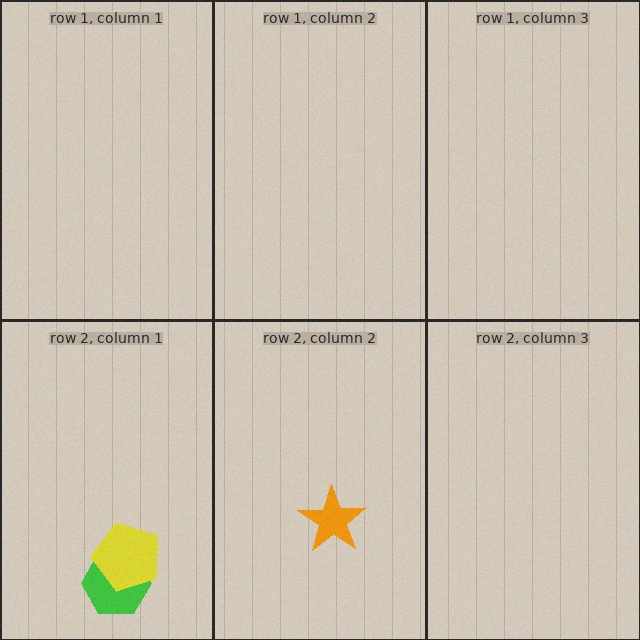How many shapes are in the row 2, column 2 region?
1.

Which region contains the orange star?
The row 2, column 2 region.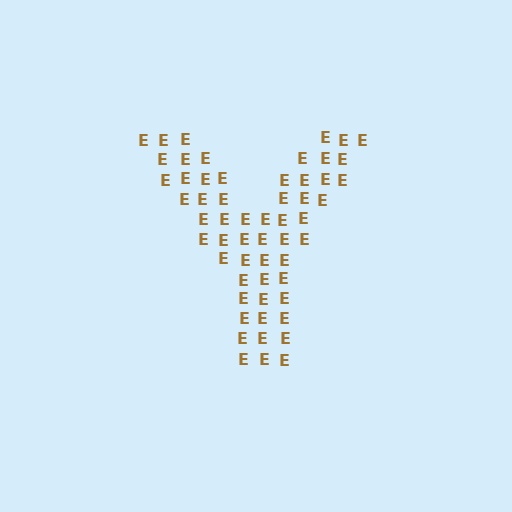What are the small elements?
The small elements are letter E's.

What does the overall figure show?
The overall figure shows the letter Y.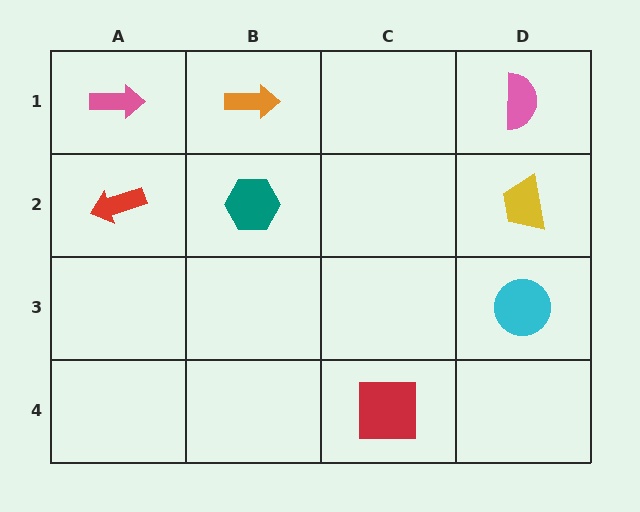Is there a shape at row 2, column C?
No, that cell is empty.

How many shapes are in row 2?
3 shapes.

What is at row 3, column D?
A cyan circle.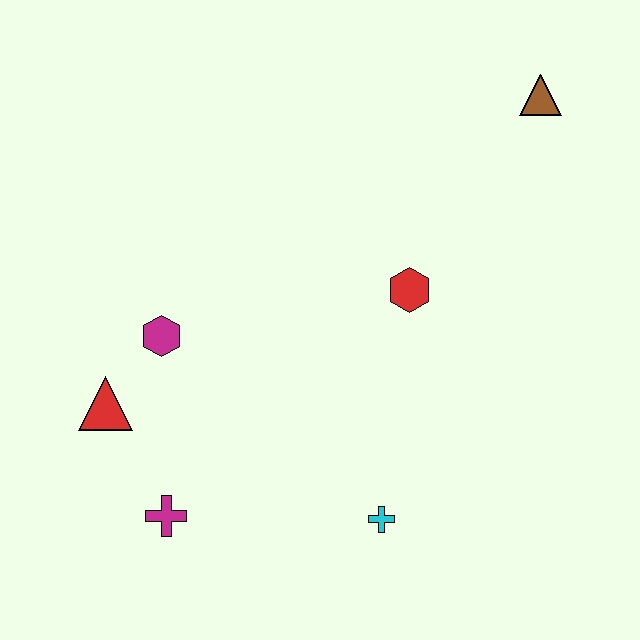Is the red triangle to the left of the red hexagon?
Yes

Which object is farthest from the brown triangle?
The magenta cross is farthest from the brown triangle.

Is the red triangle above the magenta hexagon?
No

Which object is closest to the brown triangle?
The red hexagon is closest to the brown triangle.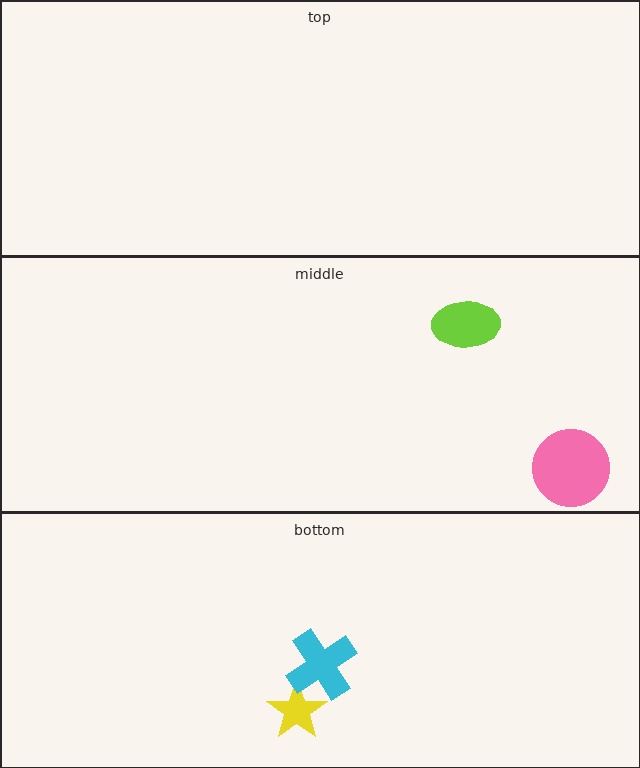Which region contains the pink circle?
The middle region.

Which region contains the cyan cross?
The bottom region.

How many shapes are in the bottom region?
2.